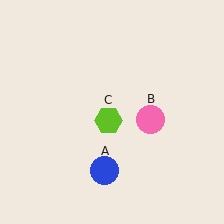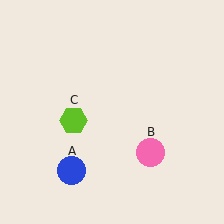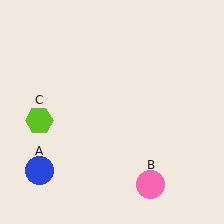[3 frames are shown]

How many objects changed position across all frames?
3 objects changed position: blue circle (object A), pink circle (object B), lime hexagon (object C).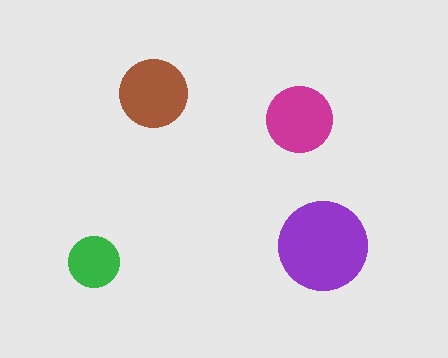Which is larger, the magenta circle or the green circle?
The magenta one.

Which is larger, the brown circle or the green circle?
The brown one.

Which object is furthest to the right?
The purple circle is rightmost.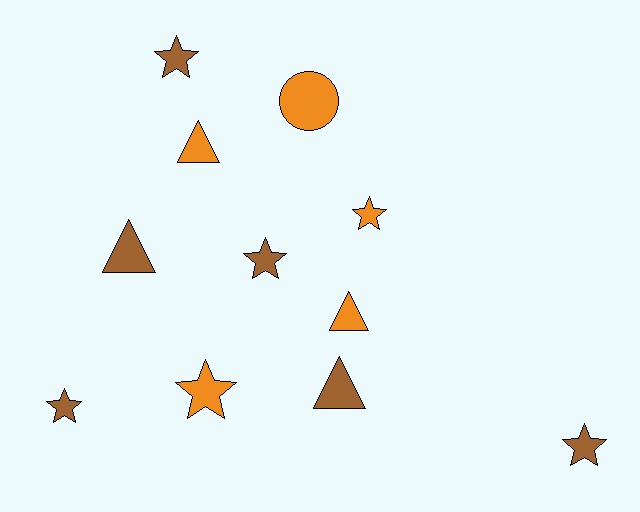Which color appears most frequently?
Brown, with 6 objects.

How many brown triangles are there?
There are 2 brown triangles.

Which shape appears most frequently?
Star, with 6 objects.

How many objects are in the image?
There are 11 objects.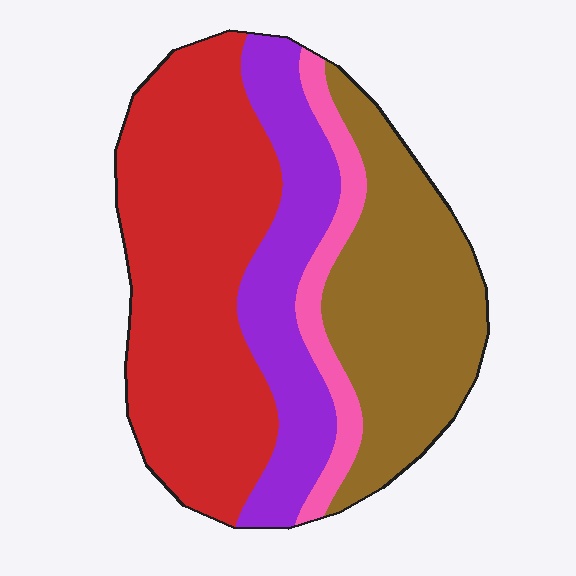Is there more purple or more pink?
Purple.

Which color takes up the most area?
Red, at roughly 40%.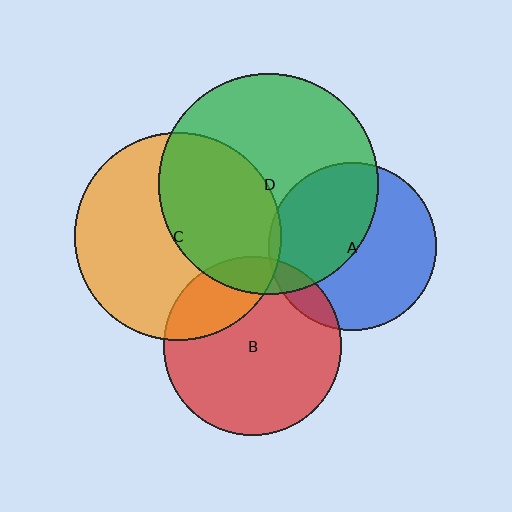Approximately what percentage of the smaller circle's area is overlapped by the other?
Approximately 5%.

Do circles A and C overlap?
Yes.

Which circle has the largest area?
Circle D (green).